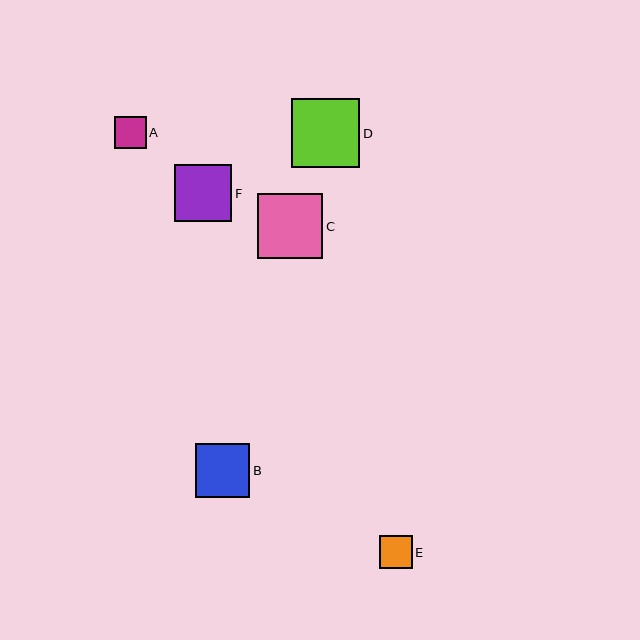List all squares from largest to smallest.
From largest to smallest: D, C, F, B, E, A.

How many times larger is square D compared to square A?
Square D is approximately 2.2 times the size of square A.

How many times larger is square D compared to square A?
Square D is approximately 2.2 times the size of square A.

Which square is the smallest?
Square A is the smallest with a size of approximately 32 pixels.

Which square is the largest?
Square D is the largest with a size of approximately 68 pixels.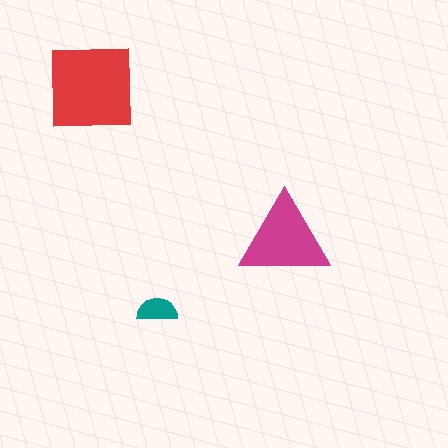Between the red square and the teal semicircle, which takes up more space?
The red square.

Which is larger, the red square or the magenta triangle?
The red square.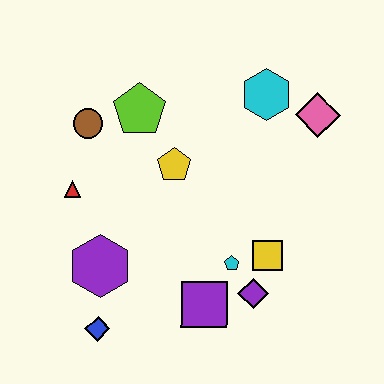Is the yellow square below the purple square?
No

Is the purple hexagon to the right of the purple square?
No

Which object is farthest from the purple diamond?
The brown circle is farthest from the purple diamond.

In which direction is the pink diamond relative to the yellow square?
The pink diamond is above the yellow square.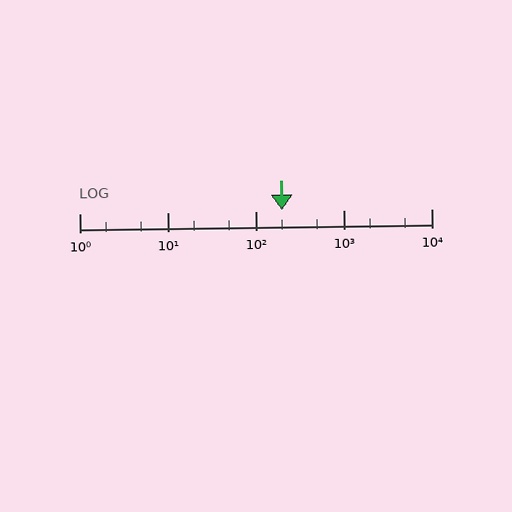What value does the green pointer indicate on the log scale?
The pointer indicates approximately 200.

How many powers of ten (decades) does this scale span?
The scale spans 4 decades, from 1 to 10000.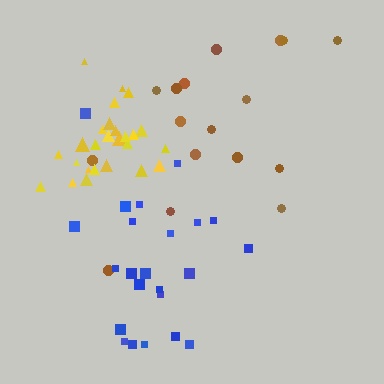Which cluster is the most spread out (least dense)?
Brown.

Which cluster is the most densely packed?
Yellow.